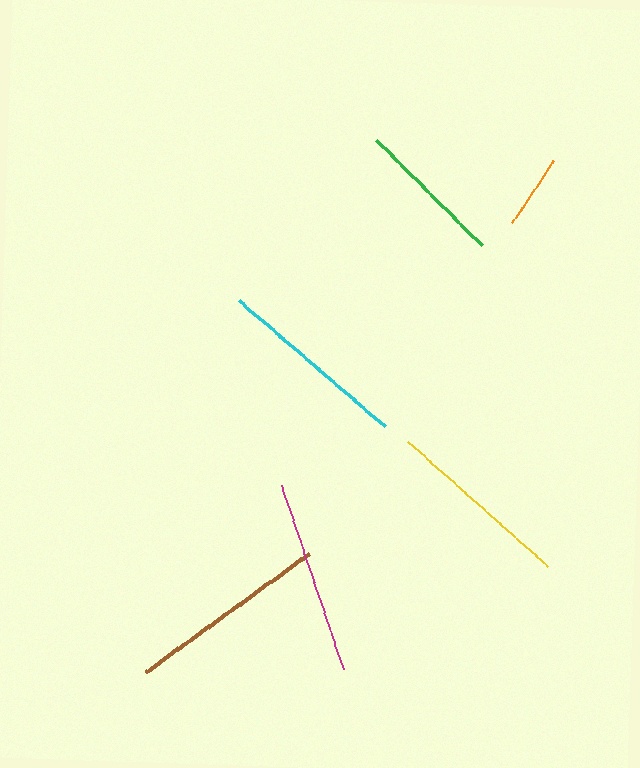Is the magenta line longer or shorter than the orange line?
The magenta line is longer than the orange line.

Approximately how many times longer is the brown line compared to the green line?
The brown line is approximately 1.3 times the length of the green line.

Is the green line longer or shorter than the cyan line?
The cyan line is longer than the green line.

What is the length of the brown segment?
The brown segment is approximately 202 pixels long.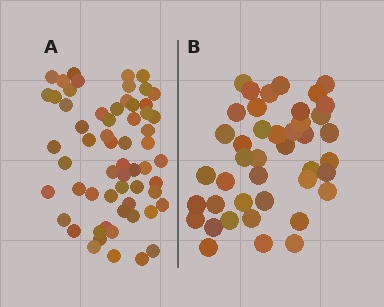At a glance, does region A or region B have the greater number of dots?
Region A (the left region) has more dots.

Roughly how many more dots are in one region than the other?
Region A has approximately 20 more dots than region B.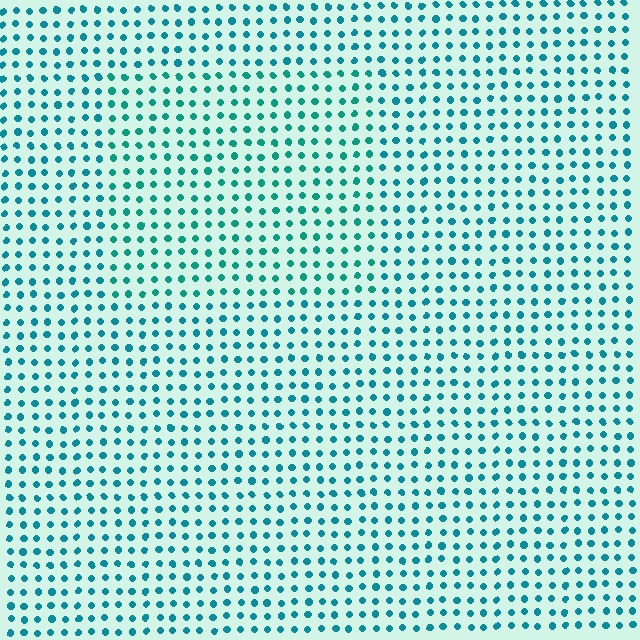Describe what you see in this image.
The image is filled with small teal elements in a uniform arrangement. A rectangle-shaped region is visible where the elements are tinted to a slightly different hue, forming a subtle color boundary.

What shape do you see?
I see a rectangle.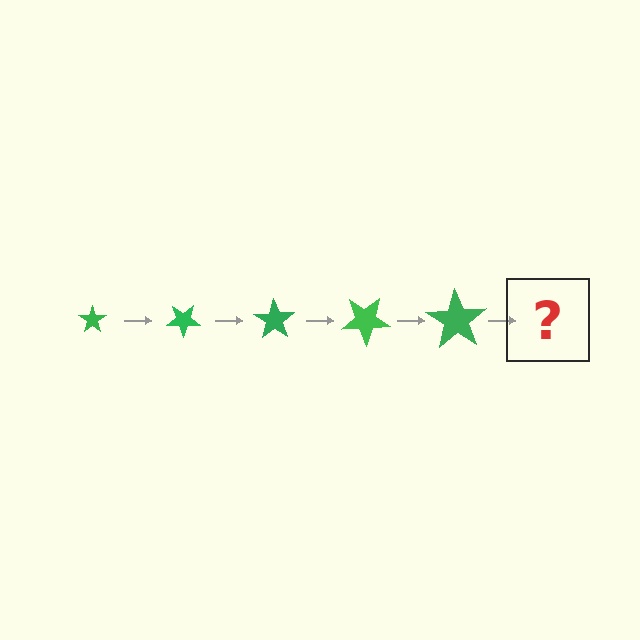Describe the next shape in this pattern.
It should be a star, larger than the previous one and rotated 175 degrees from the start.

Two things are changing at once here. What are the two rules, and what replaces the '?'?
The two rules are that the star grows larger each step and it rotates 35 degrees each step. The '?' should be a star, larger than the previous one and rotated 175 degrees from the start.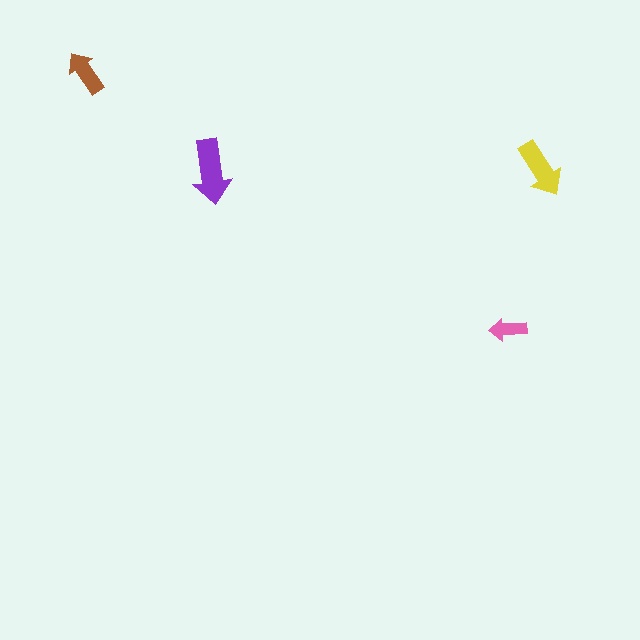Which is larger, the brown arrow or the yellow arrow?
The yellow one.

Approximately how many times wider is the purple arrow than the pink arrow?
About 1.5 times wider.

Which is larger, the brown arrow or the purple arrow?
The purple one.